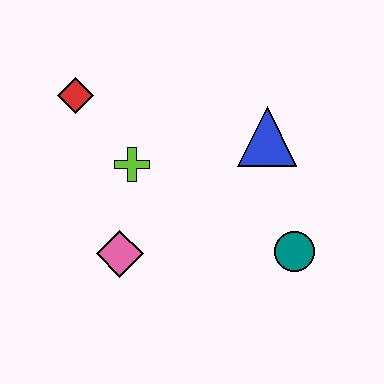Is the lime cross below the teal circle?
No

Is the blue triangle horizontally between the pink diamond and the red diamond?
No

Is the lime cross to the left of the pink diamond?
No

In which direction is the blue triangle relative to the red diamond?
The blue triangle is to the right of the red diamond.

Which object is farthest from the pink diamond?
The blue triangle is farthest from the pink diamond.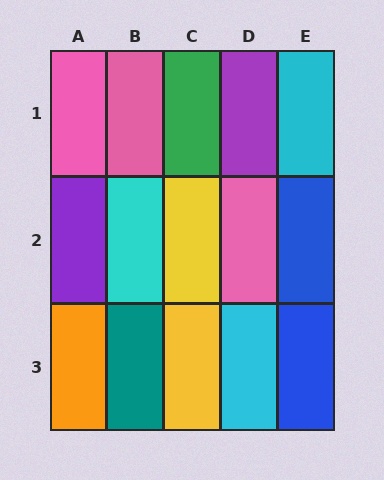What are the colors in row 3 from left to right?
Orange, teal, yellow, cyan, blue.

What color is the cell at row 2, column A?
Purple.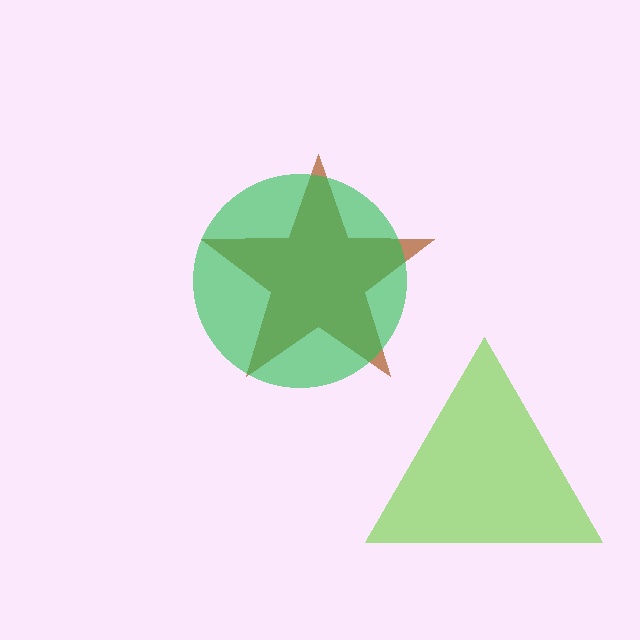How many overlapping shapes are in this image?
There are 3 overlapping shapes in the image.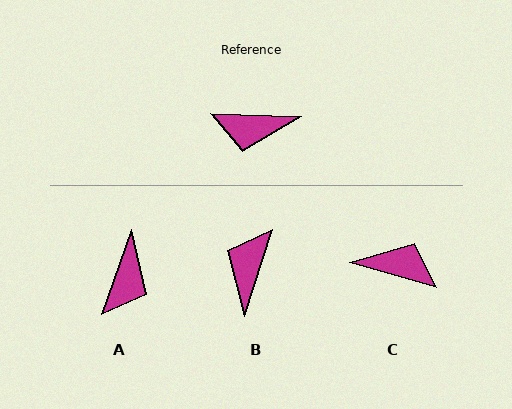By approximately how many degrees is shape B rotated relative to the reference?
Approximately 106 degrees clockwise.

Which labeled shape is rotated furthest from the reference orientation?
C, about 166 degrees away.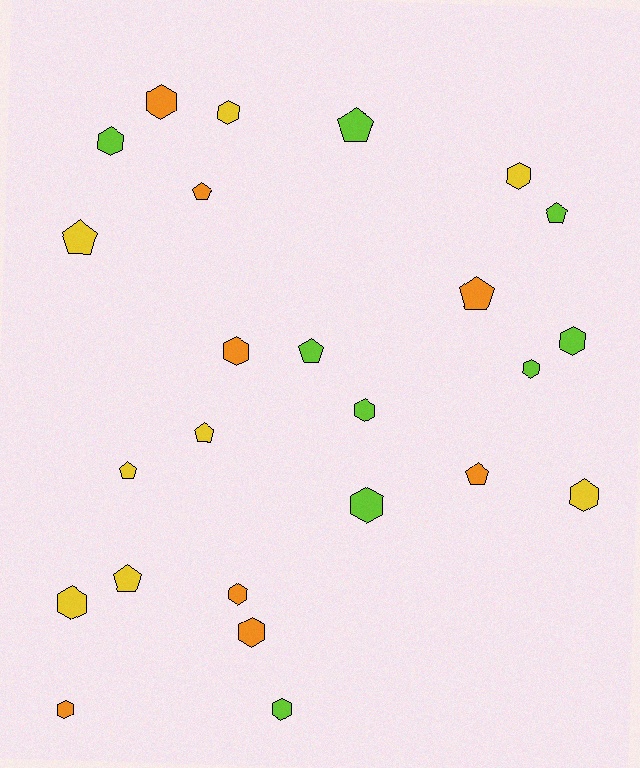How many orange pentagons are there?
There are 3 orange pentagons.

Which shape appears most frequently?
Hexagon, with 15 objects.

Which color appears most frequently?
Lime, with 9 objects.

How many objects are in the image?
There are 25 objects.